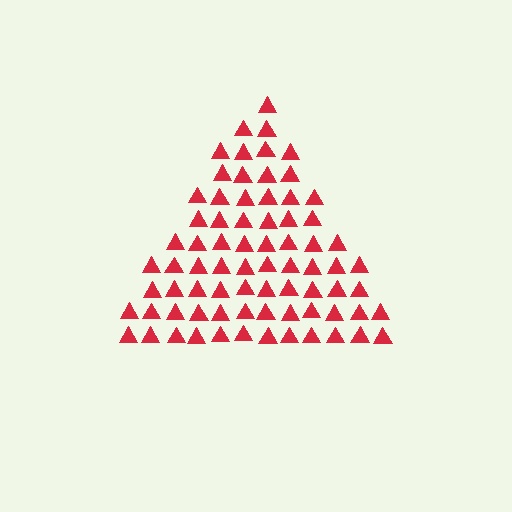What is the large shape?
The large shape is a triangle.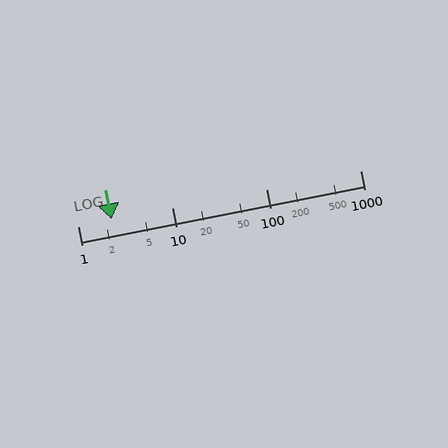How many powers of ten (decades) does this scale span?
The scale spans 3 decades, from 1 to 1000.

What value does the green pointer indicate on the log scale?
The pointer indicates approximately 2.3.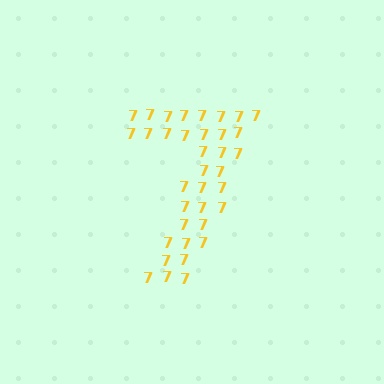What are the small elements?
The small elements are digit 7's.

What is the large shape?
The large shape is the digit 7.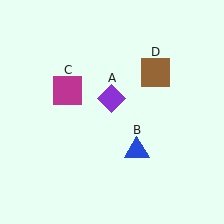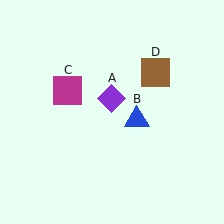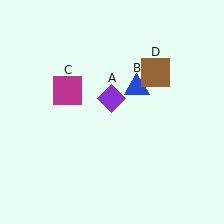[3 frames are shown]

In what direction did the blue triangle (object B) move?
The blue triangle (object B) moved up.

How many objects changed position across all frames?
1 object changed position: blue triangle (object B).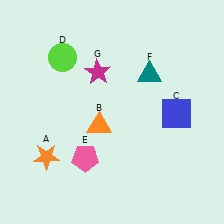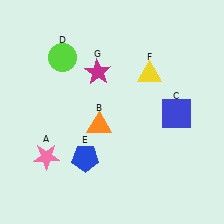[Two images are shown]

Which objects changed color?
A changed from orange to pink. E changed from pink to blue. F changed from teal to yellow.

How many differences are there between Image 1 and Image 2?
There are 3 differences between the two images.